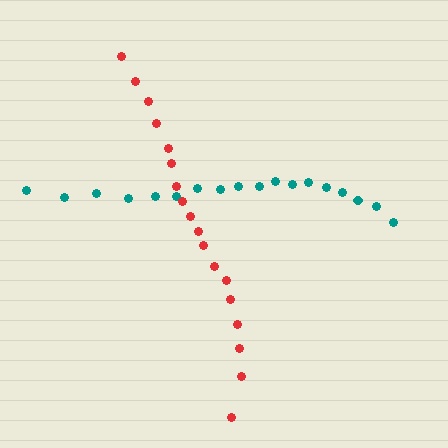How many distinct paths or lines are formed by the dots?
There are 2 distinct paths.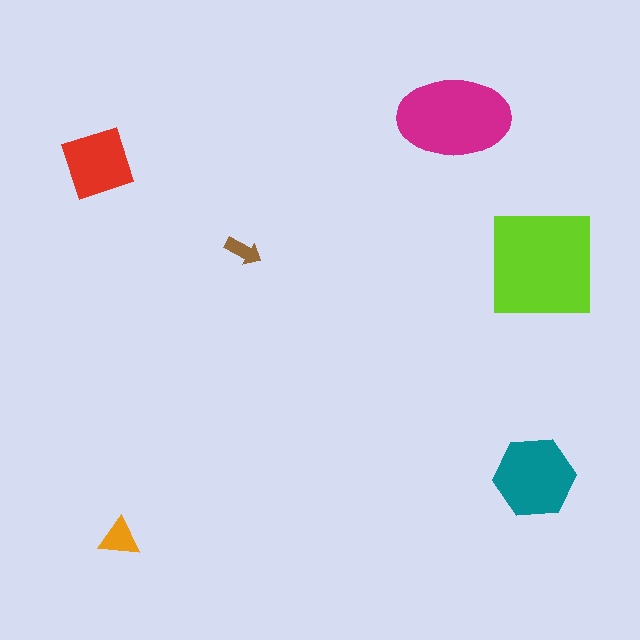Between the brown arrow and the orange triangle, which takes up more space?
The orange triangle.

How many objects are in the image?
There are 6 objects in the image.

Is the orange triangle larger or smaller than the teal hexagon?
Smaller.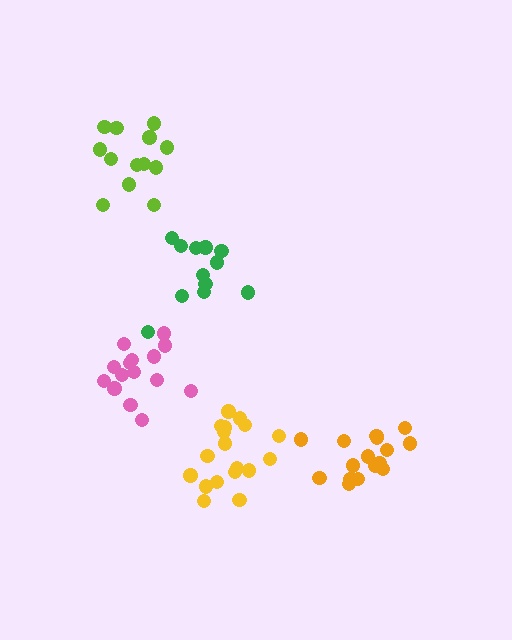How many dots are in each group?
Group 1: 13 dots, Group 2: 15 dots, Group 3: 18 dots, Group 4: 16 dots, Group 5: 12 dots (74 total).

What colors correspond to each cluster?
The clusters are colored: lime, pink, yellow, orange, green.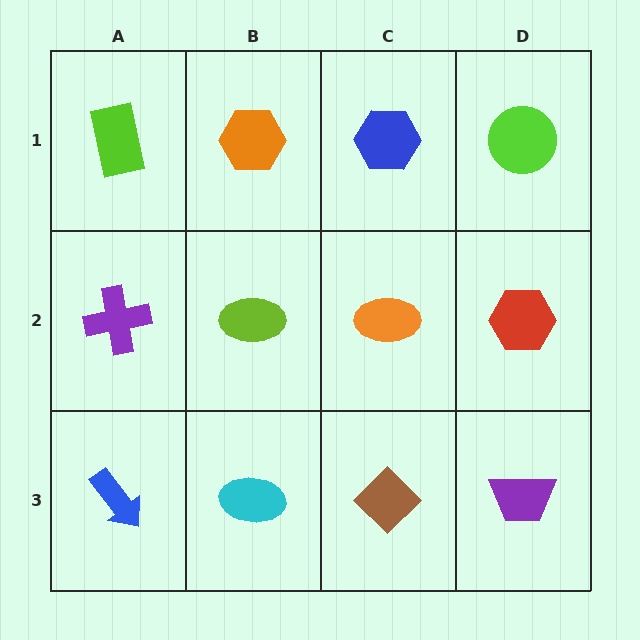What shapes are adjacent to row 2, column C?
A blue hexagon (row 1, column C), a brown diamond (row 3, column C), a lime ellipse (row 2, column B), a red hexagon (row 2, column D).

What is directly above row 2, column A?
A lime rectangle.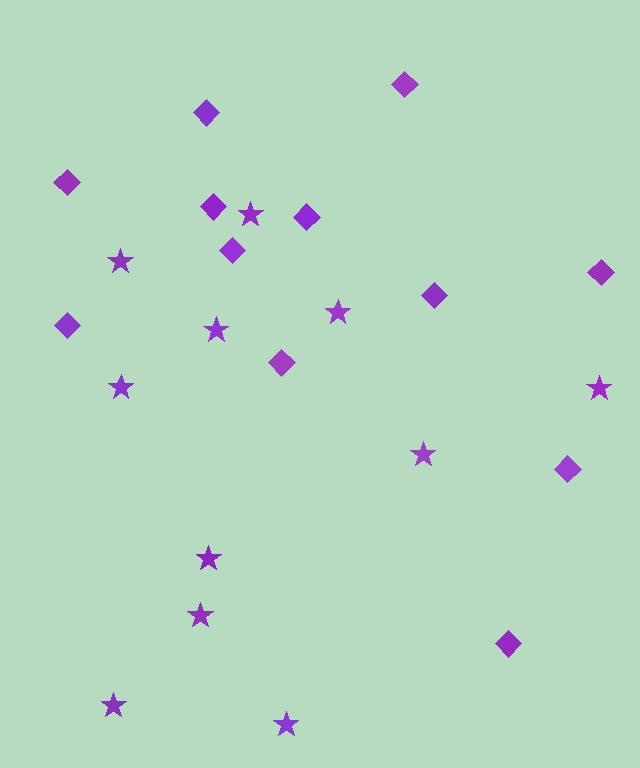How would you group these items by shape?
There are 2 groups: one group of stars (11) and one group of diamonds (12).